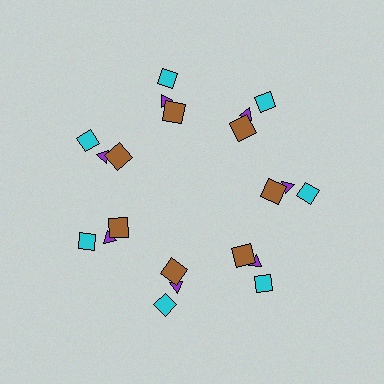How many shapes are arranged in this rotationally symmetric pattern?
There are 21 shapes, arranged in 7 groups of 3.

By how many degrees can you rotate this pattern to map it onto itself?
The pattern maps onto itself every 51 degrees of rotation.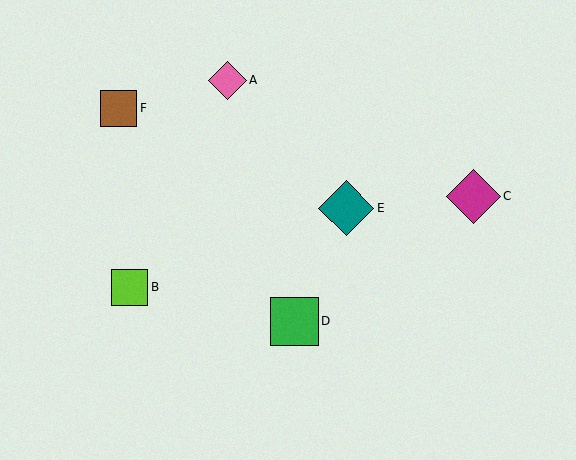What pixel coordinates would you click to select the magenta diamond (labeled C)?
Click at (473, 196) to select the magenta diamond C.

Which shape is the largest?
The teal diamond (labeled E) is the largest.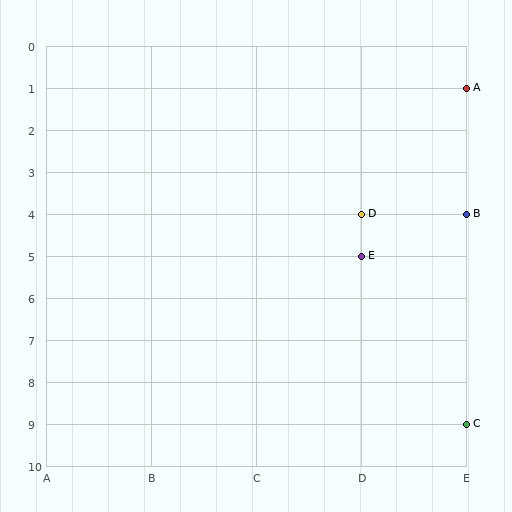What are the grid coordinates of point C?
Point C is at grid coordinates (E, 9).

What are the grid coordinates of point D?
Point D is at grid coordinates (D, 4).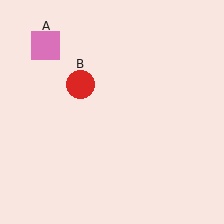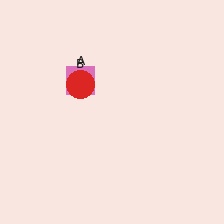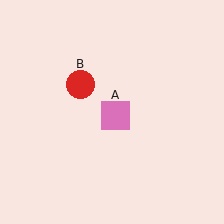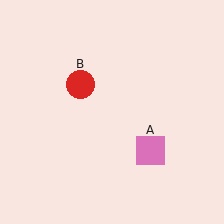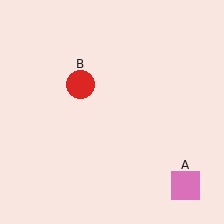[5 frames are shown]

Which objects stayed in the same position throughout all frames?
Red circle (object B) remained stationary.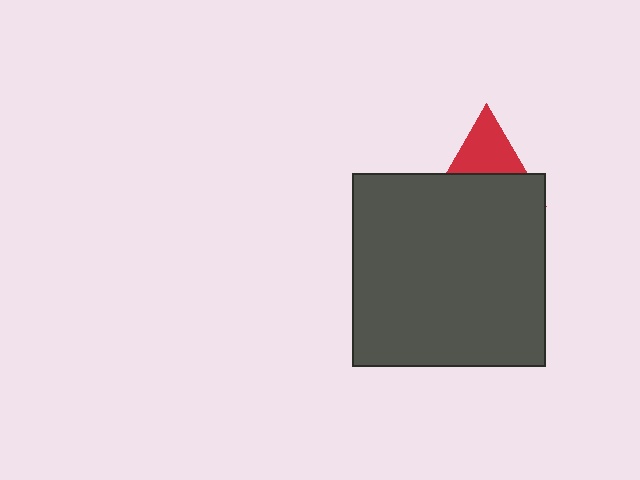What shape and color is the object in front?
The object in front is a dark gray square.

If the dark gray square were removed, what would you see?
You would see the complete red triangle.